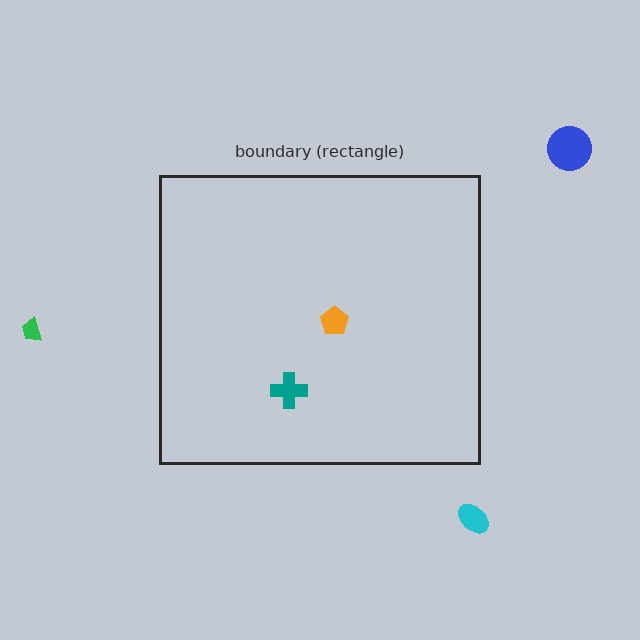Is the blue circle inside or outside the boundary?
Outside.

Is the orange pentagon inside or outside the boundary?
Inside.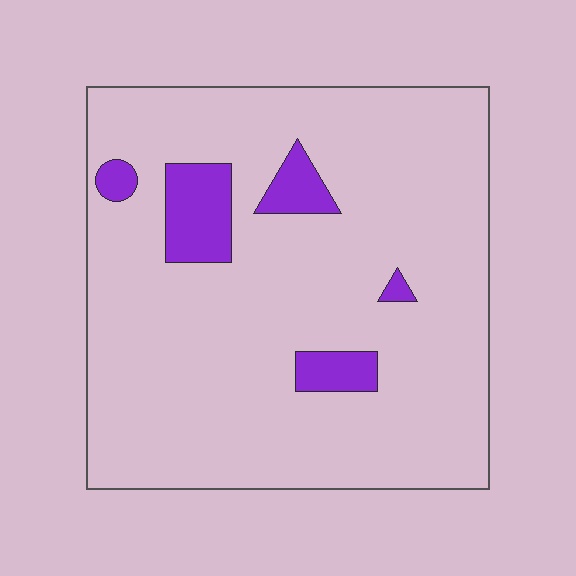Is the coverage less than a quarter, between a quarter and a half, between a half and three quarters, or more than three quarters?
Less than a quarter.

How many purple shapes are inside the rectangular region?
5.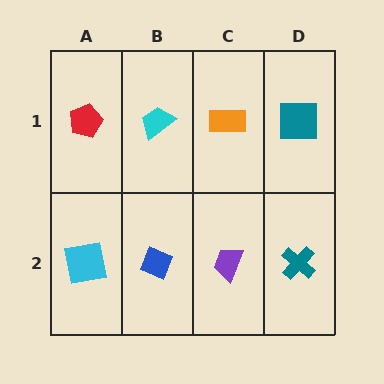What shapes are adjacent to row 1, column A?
A cyan square (row 2, column A), a cyan trapezoid (row 1, column B).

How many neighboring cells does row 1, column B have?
3.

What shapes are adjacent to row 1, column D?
A teal cross (row 2, column D), an orange rectangle (row 1, column C).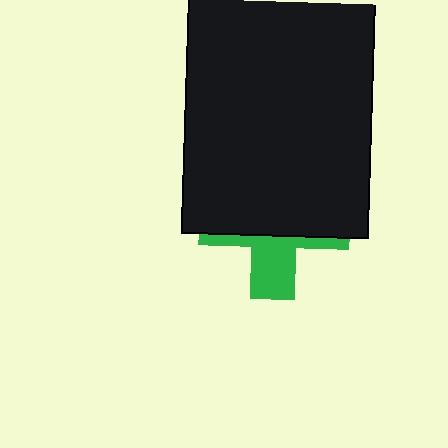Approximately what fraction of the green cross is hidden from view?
Roughly 67% of the green cross is hidden behind the black rectangle.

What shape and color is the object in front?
The object in front is a black rectangle.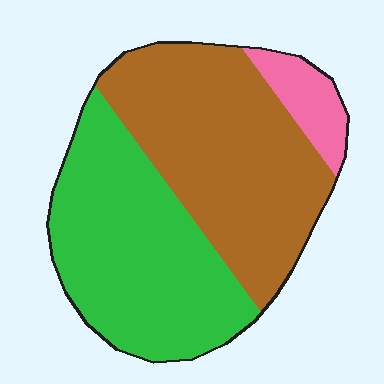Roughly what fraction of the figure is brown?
Brown takes up about one half (1/2) of the figure.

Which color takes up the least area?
Pink, at roughly 10%.